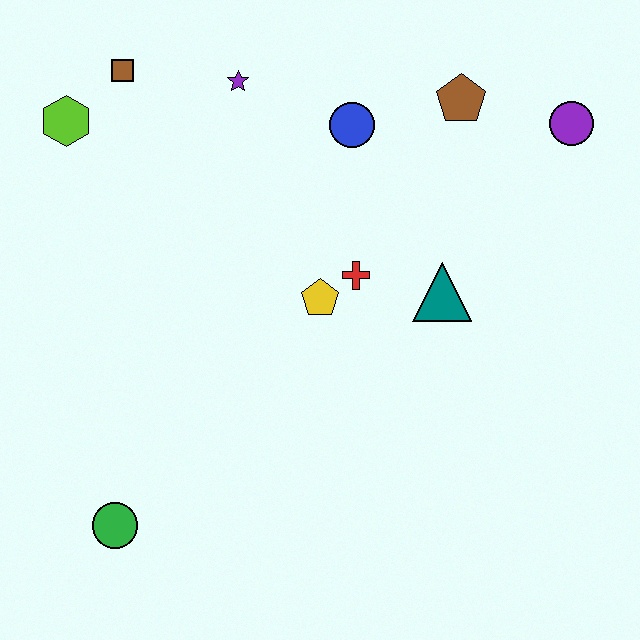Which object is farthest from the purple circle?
The green circle is farthest from the purple circle.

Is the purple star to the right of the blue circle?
No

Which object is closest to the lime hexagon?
The brown square is closest to the lime hexagon.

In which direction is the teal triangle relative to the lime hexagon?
The teal triangle is to the right of the lime hexagon.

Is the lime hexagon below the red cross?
No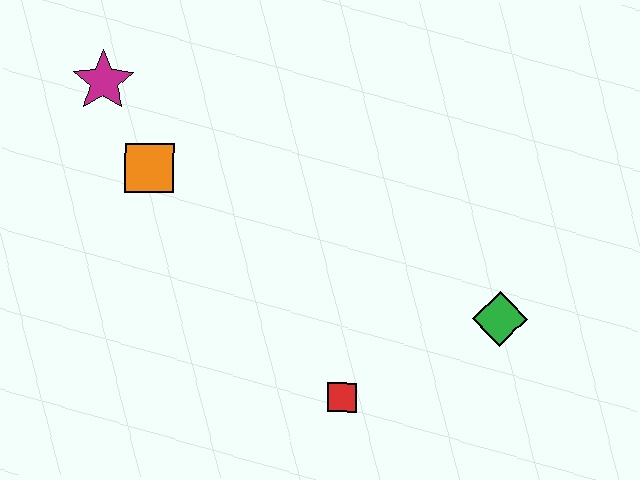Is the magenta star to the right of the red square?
No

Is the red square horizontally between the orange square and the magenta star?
No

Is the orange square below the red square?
No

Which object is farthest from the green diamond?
The magenta star is farthest from the green diamond.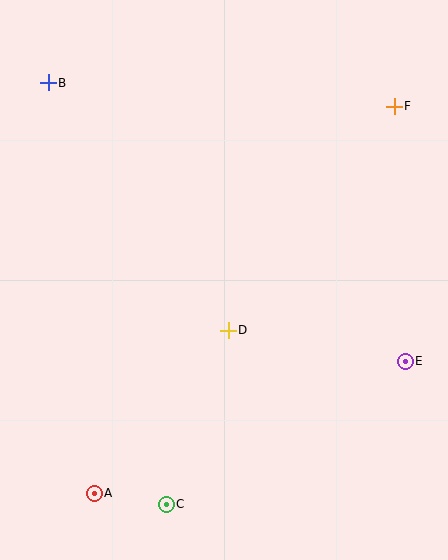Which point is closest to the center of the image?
Point D at (228, 330) is closest to the center.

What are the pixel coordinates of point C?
Point C is at (166, 504).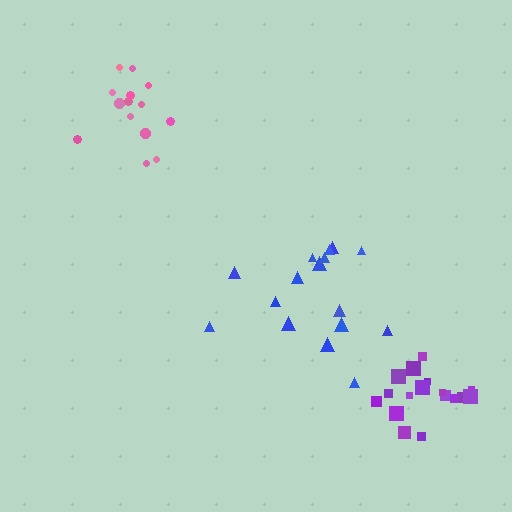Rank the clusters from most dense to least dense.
purple, pink, blue.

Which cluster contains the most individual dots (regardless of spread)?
Purple (18).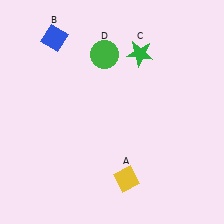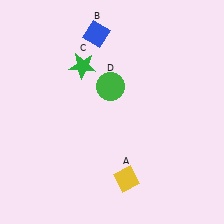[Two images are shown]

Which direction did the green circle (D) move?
The green circle (D) moved down.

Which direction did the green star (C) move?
The green star (C) moved left.